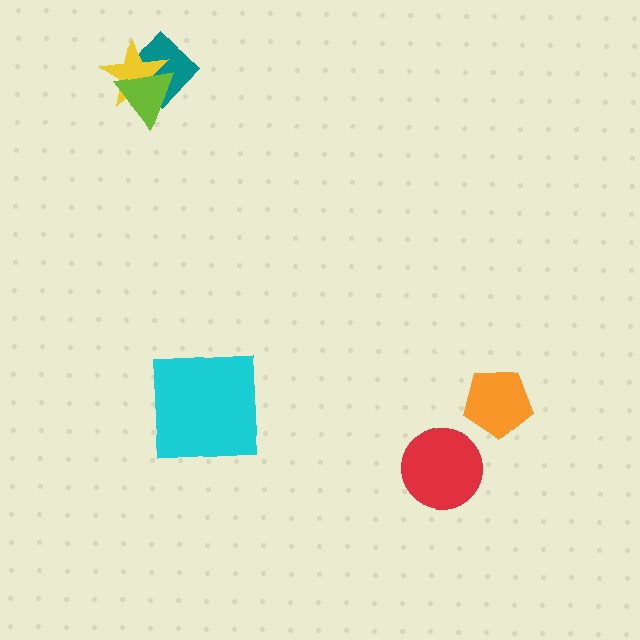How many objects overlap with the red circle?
0 objects overlap with the red circle.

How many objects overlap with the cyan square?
0 objects overlap with the cyan square.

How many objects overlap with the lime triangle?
2 objects overlap with the lime triangle.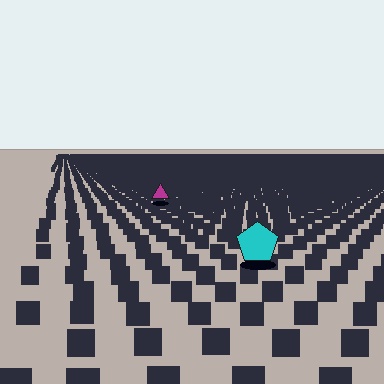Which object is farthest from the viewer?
The magenta triangle is farthest from the viewer. It appears smaller and the ground texture around it is denser.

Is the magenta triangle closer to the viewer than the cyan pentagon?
No. The cyan pentagon is closer — you can tell from the texture gradient: the ground texture is coarser near it.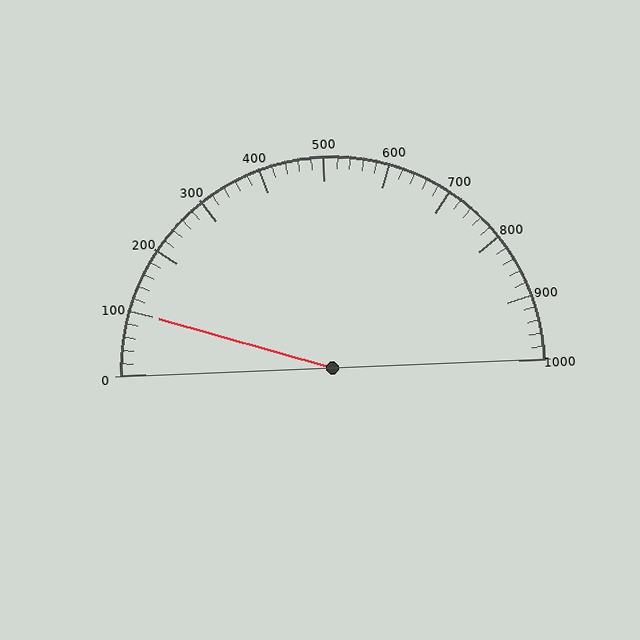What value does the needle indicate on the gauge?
The needle indicates approximately 100.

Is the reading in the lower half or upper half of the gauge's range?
The reading is in the lower half of the range (0 to 1000).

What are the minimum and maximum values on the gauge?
The gauge ranges from 0 to 1000.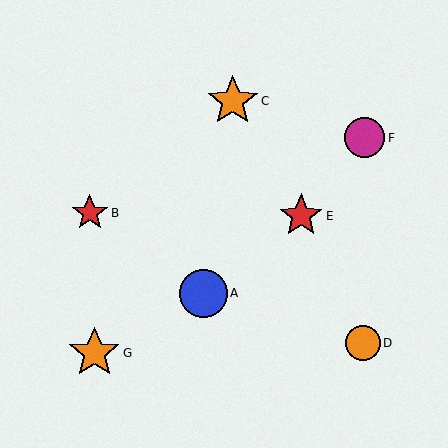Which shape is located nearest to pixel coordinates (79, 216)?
The red star (labeled B) at (90, 213) is nearest to that location.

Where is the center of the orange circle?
The center of the orange circle is at (363, 343).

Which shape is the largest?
The orange star (labeled G) is the largest.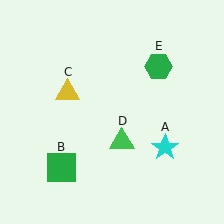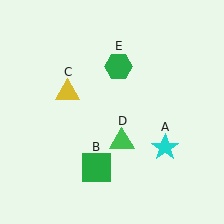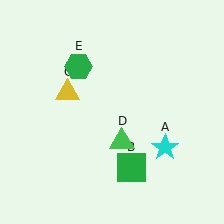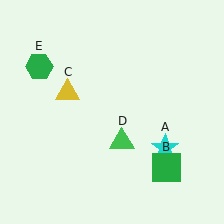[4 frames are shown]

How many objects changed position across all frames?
2 objects changed position: green square (object B), green hexagon (object E).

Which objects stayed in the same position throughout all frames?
Cyan star (object A) and yellow triangle (object C) and green triangle (object D) remained stationary.